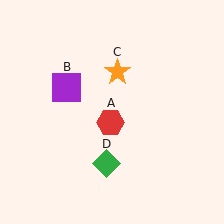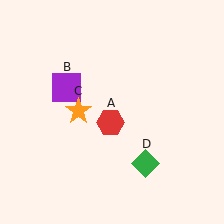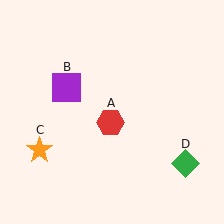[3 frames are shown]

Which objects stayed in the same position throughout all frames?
Red hexagon (object A) and purple square (object B) remained stationary.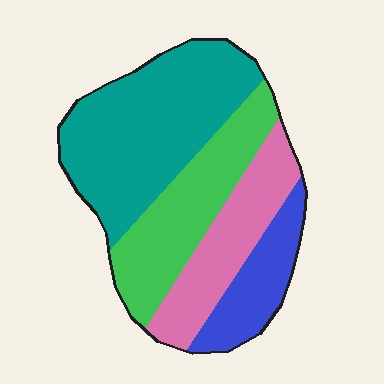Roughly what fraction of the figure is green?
Green covers around 25% of the figure.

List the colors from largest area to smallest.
From largest to smallest: teal, green, pink, blue.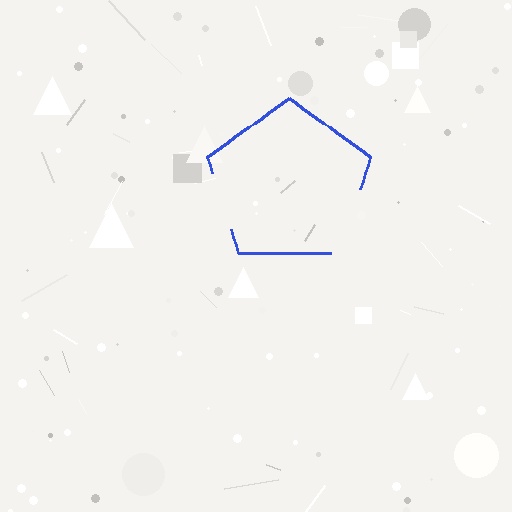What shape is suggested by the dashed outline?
The dashed outline suggests a pentagon.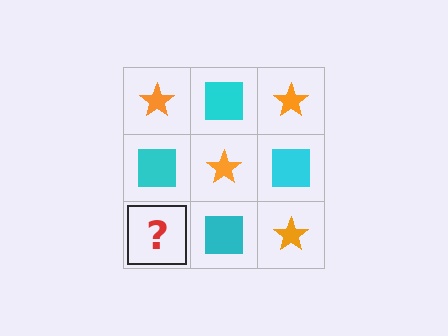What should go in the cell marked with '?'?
The missing cell should contain an orange star.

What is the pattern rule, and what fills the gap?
The rule is that it alternates orange star and cyan square in a checkerboard pattern. The gap should be filled with an orange star.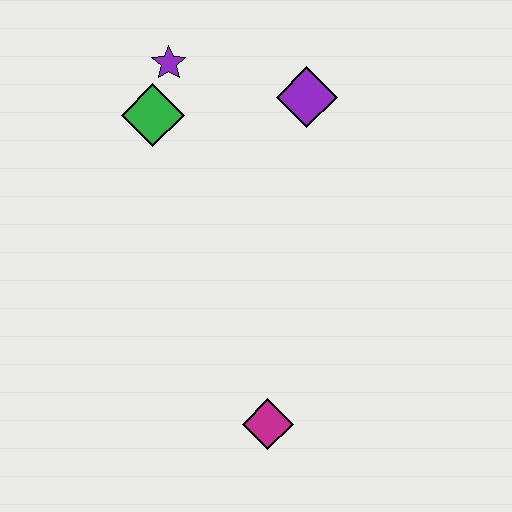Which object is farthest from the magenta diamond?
The purple star is farthest from the magenta diamond.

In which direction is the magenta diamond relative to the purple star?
The magenta diamond is below the purple star.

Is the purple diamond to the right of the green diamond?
Yes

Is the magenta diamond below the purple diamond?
Yes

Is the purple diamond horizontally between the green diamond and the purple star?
No